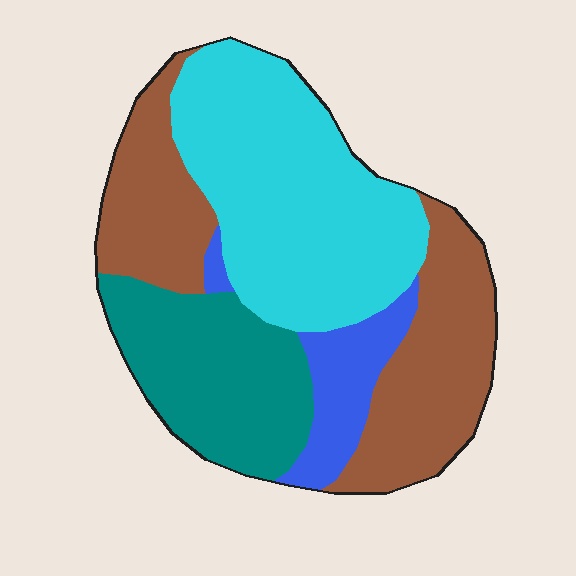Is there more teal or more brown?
Brown.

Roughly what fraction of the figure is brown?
Brown covers around 30% of the figure.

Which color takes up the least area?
Blue, at roughly 10%.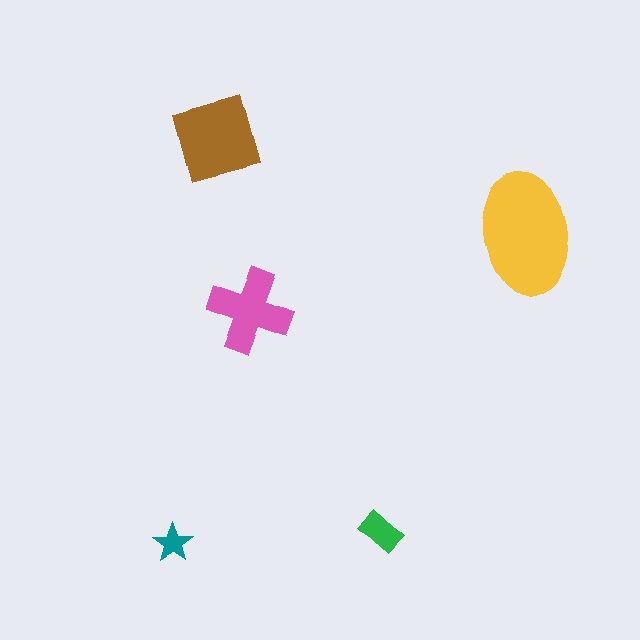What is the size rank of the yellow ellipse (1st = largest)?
1st.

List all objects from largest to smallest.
The yellow ellipse, the brown diamond, the pink cross, the green rectangle, the teal star.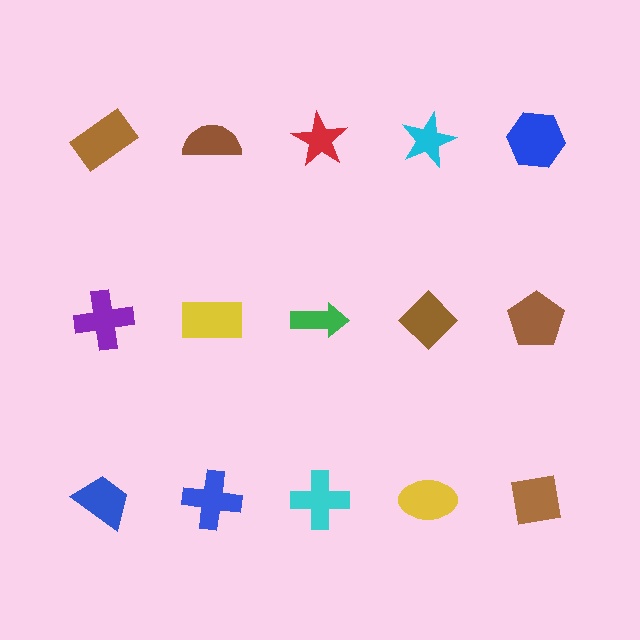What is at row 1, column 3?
A red star.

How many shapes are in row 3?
5 shapes.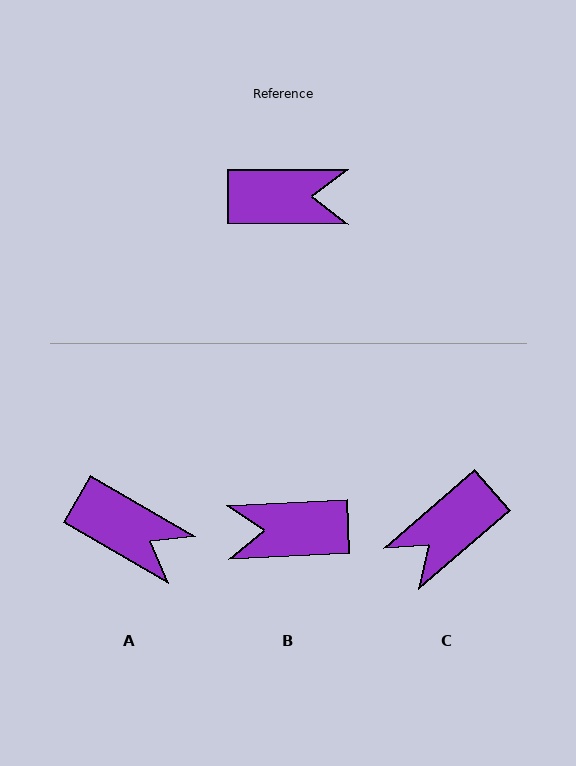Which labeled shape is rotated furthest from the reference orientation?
B, about 177 degrees away.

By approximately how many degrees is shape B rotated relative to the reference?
Approximately 177 degrees clockwise.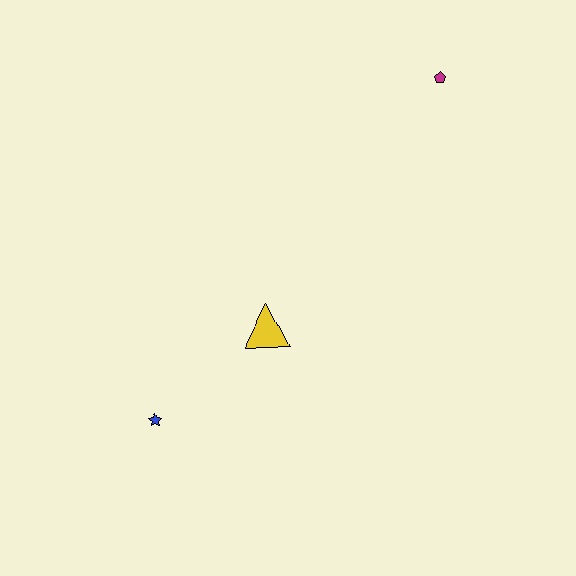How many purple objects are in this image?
There are no purple objects.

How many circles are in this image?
There are no circles.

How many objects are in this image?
There are 3 objects.